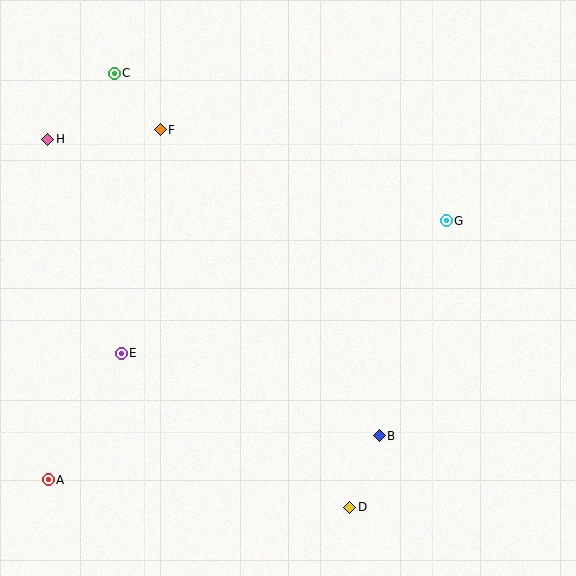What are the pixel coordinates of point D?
Point D is at (350, 507).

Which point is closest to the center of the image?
Point G at (446, 221) is closest to the center.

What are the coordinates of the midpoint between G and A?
The midpoint between G and A is at (247, 350).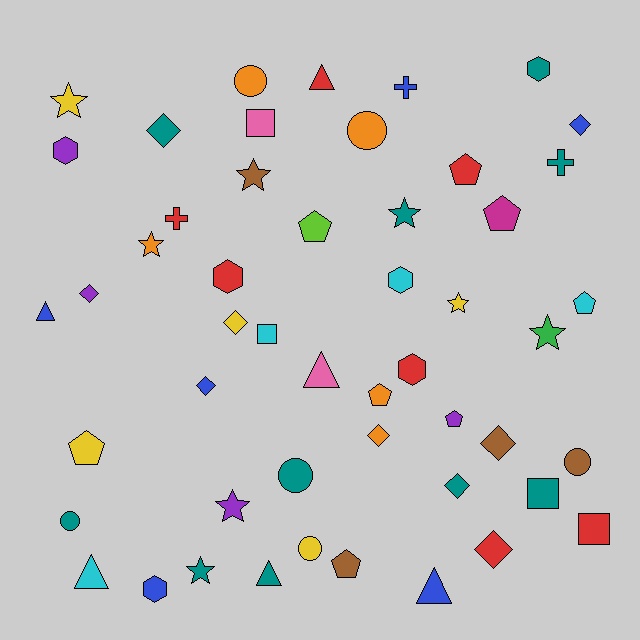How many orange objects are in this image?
There are 5 orange objects.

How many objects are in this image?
There are 50 objects.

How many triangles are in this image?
There are 6 triangles.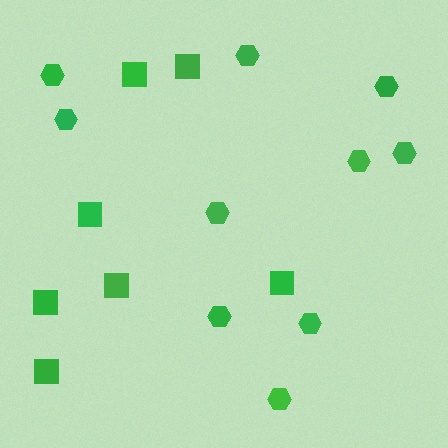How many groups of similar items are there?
There are 2 groups: one group of hexagons (10) and one group of squares (7).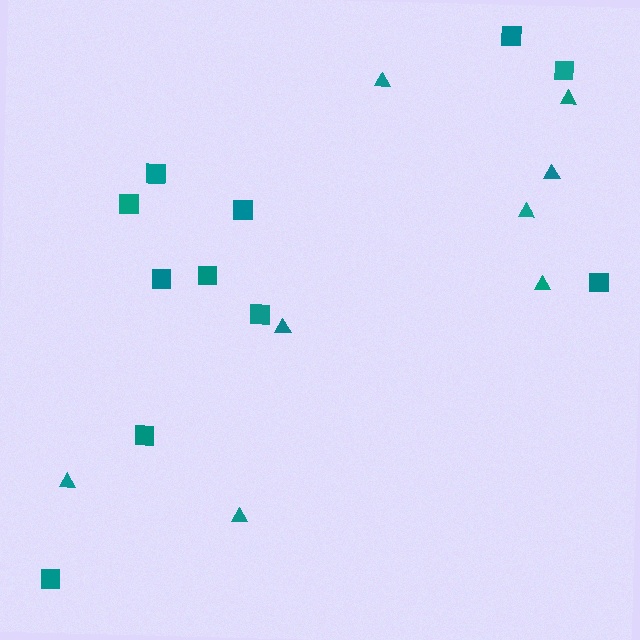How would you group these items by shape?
There are 2 groups: one group of triangles (8) and one group of squares (11).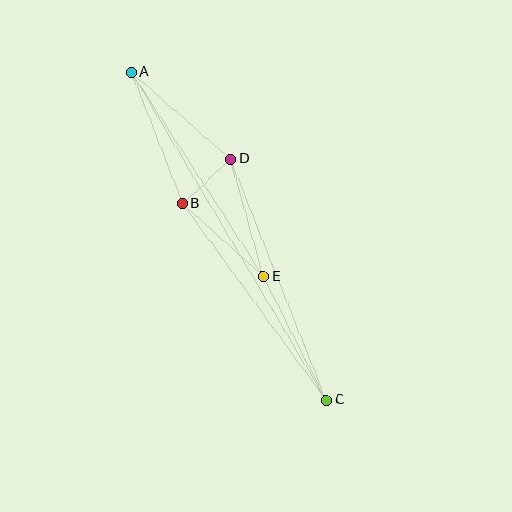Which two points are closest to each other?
Points B and D are closest to each other.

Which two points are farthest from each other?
Points A and C are farthest from each other.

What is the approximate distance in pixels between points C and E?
The distance between C and E is approximately 139 pixels.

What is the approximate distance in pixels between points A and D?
The distance between A and D is approximately 132 pixels.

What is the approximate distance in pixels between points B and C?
The distance between B and C is approximately 244 pixels.